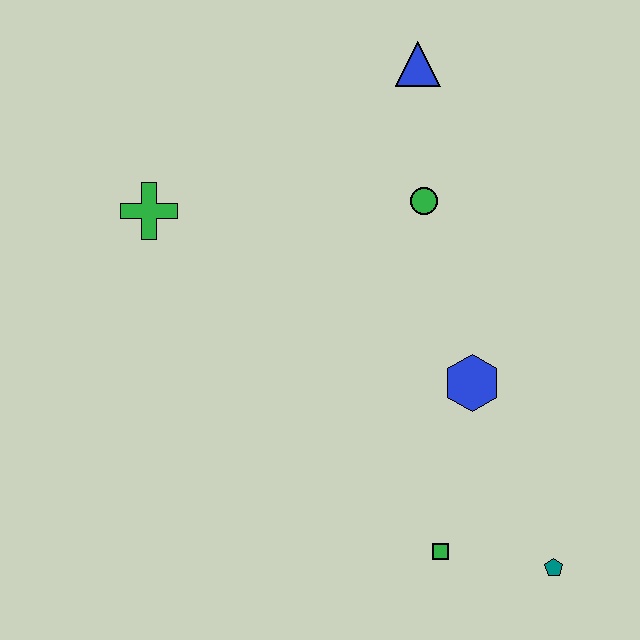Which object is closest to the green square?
The teal pentagon is closest to the green square.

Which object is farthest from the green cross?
The teal pentagon is farthest from the green cross.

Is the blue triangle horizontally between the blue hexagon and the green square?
No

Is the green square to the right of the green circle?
Yes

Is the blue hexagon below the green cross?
Yes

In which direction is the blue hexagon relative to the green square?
The blue hexagon is above the green square.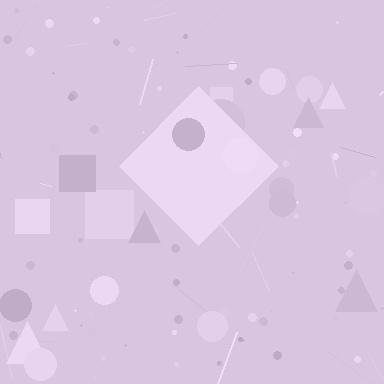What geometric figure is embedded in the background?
A diamond is embedded in the background.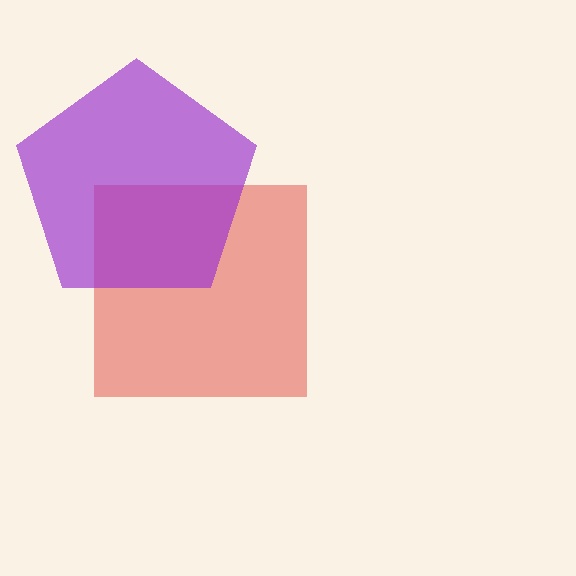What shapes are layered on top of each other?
The layered shapes are: a red square, a purple pentagon.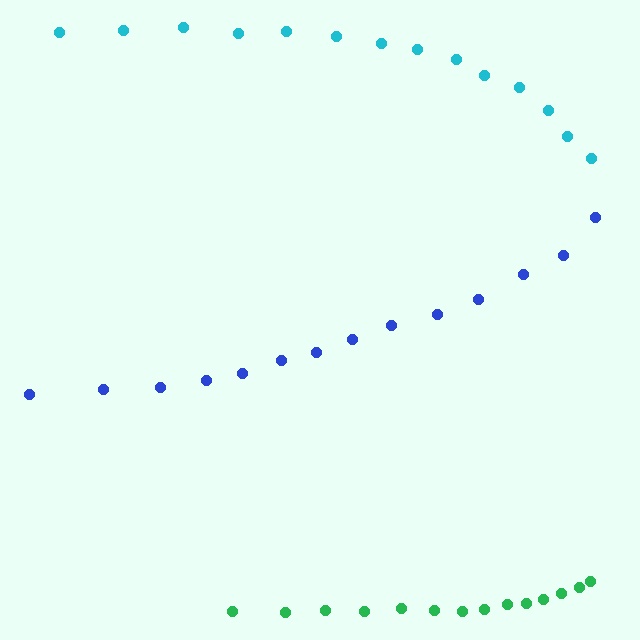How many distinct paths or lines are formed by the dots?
There are 3 distinct paths.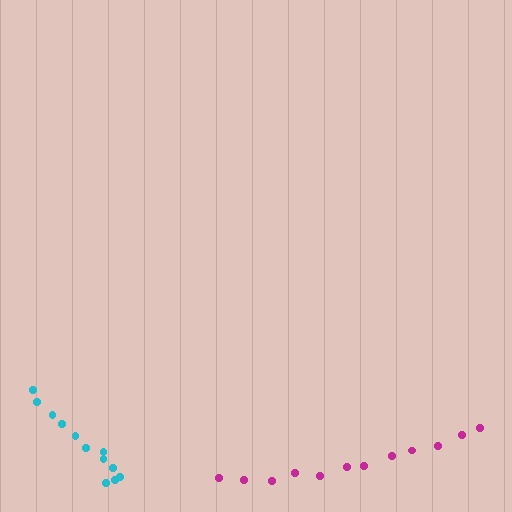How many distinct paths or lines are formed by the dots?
There are 2 distinct paths.